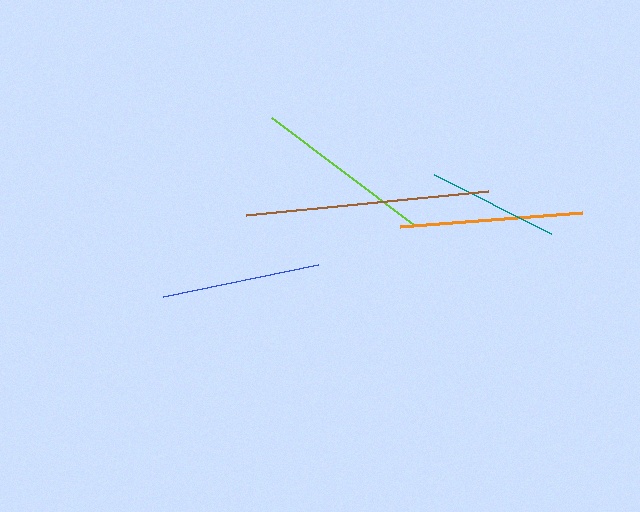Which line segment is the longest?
The brown line is the longest at approximately 243 pixels.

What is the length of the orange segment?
The orange segment is approximately 183 pixels long.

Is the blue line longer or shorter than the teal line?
The blue line is longer than the teal line.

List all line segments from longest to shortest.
From longest to shortest: brown, orange, lime, blue, teal.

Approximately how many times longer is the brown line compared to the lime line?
The brown line is approximately 1.4 times the length of the lime line.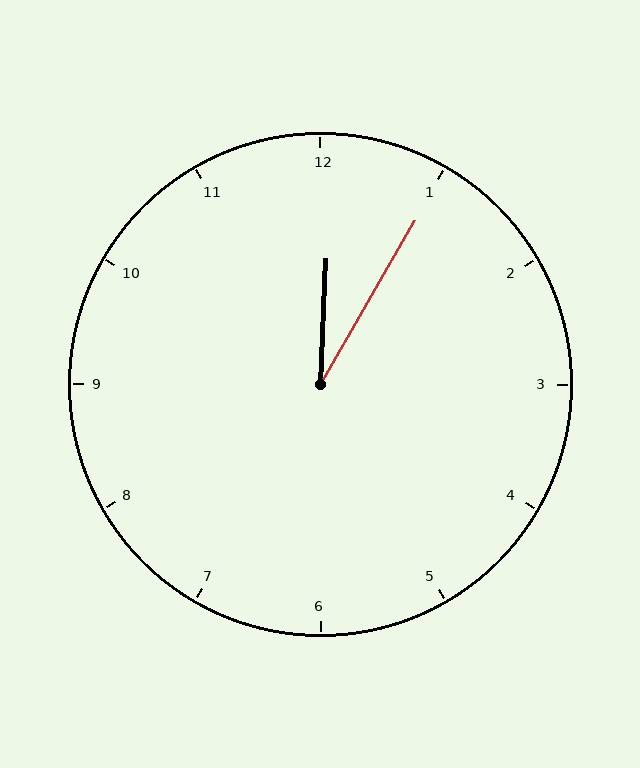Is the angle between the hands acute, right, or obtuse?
It is acute.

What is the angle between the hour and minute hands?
Approximately 28 degrees.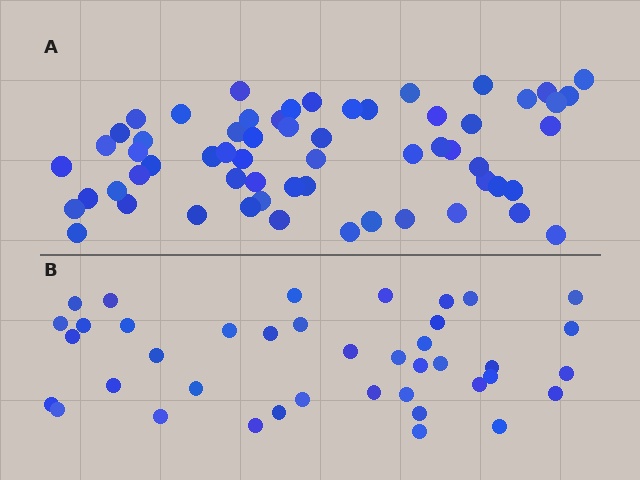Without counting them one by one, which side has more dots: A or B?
Region A (the top region) has more dots.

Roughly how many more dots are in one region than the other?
Region A has approximately 20 more dots than region B.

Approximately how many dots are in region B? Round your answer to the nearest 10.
About 40 dots.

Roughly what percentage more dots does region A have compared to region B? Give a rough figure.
About 50% more.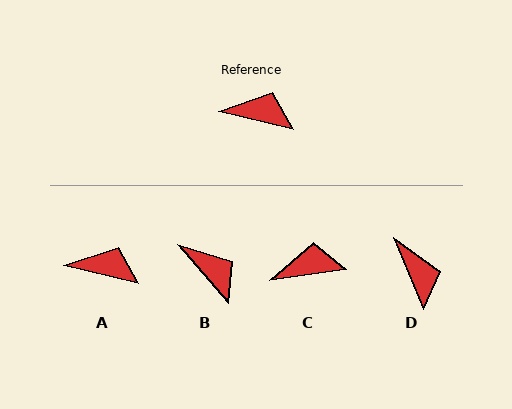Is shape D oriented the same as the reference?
No, it is off by about 54 degrees.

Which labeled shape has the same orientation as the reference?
A.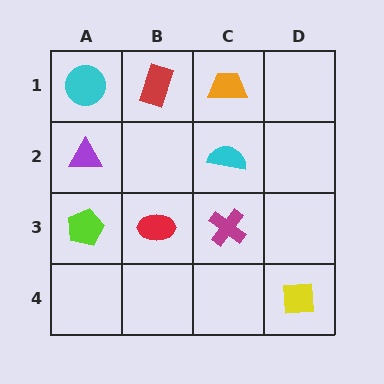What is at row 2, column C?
A cyan semicircle.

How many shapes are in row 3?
3 shapes.